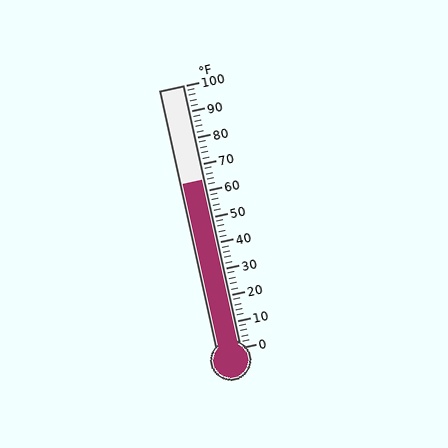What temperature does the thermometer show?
The thermometer shows approximately 64°F.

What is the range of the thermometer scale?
The thermometer scale ranges from 0°F to 100°F.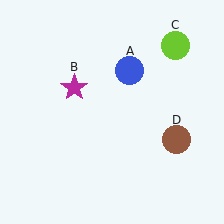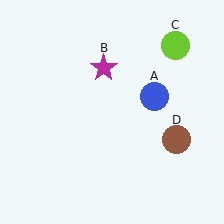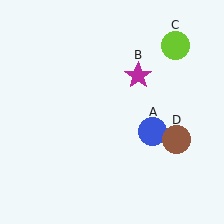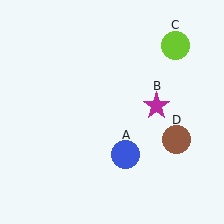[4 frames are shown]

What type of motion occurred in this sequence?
The blue circle (object A), magenta star (object B) rotated clockwise around the center of the scene.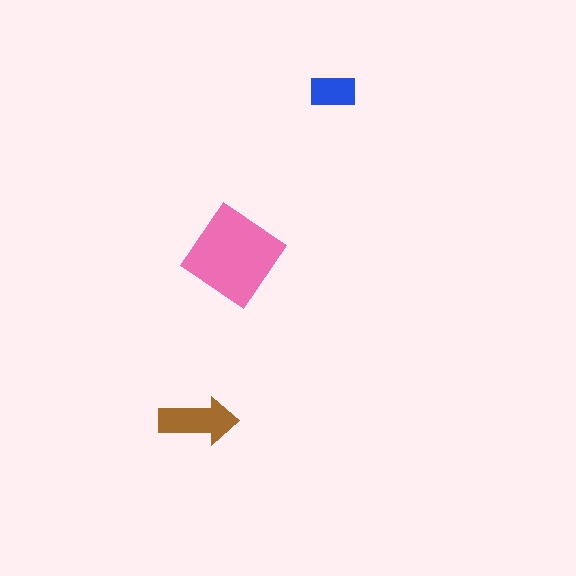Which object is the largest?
The pink diamond.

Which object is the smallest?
The blue rectangle.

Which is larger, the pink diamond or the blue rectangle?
The pink diamond.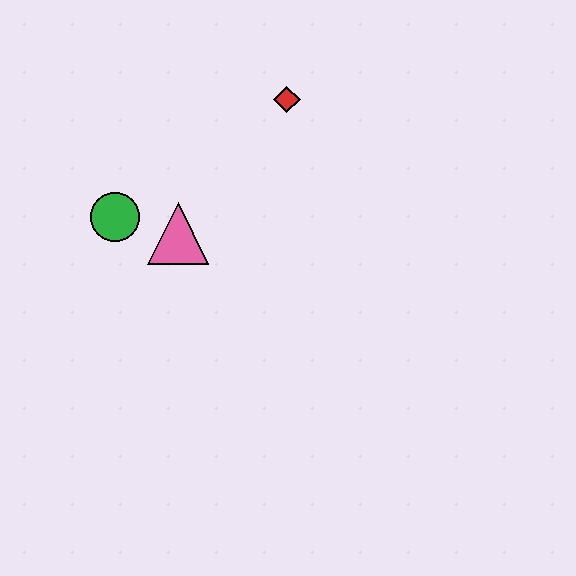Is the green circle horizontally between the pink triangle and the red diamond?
No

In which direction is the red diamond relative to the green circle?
The red diamond is to the right of the green circle.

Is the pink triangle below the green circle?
Yes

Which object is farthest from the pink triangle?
The red diamond is farthest from the pink triangle.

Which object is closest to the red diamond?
The pink triangle is closest to the red diamond.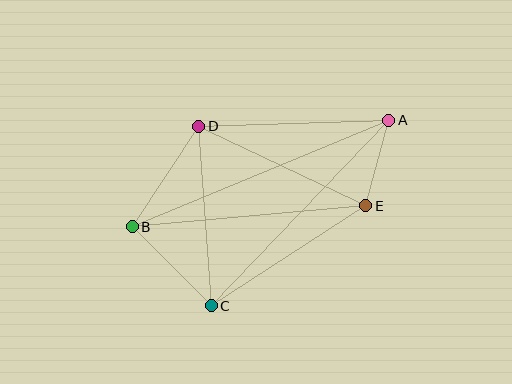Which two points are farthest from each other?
Points A and B are farthest from each other.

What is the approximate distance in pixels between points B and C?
The distance between B and C is approximately 111 pixels.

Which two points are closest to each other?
Points A and E are closest to each other.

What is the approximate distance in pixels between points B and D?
The distance between B and D is approximately 120 pixels.